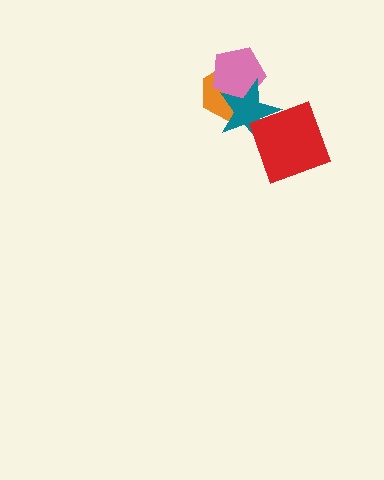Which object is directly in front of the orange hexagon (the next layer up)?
The pink pentagon is directly in front of the orange hexagon.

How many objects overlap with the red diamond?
1 object overlaps with the red diamond.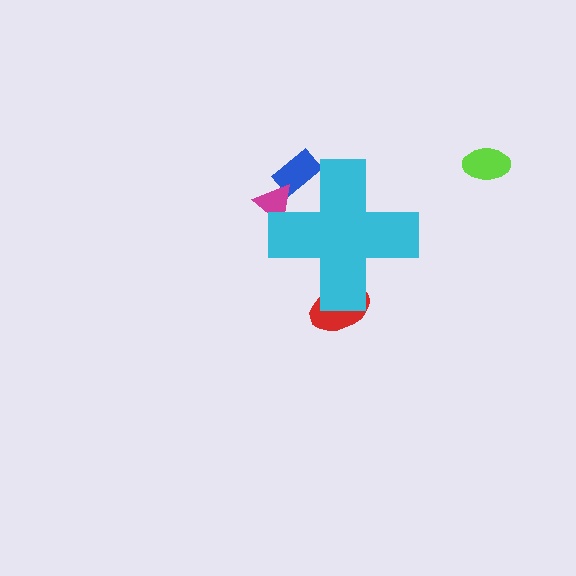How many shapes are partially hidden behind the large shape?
3 shapes are partially hidden.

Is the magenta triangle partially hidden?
Yes, the magenta triangle is partially hidden behind the cyan cross.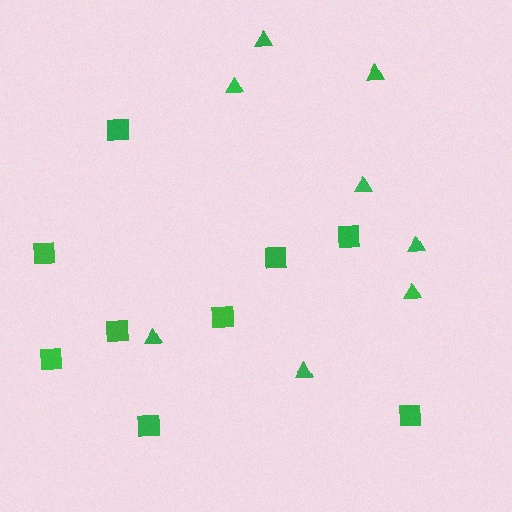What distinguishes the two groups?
There are 2 groups: one group of squares (9) and one group of triangles (8).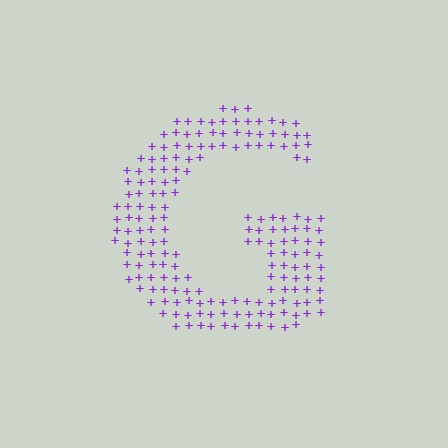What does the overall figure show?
The overall figure shows the letter G.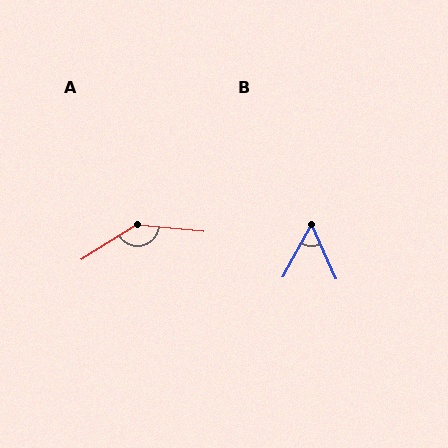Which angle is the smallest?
B, at approximately 52 degrees.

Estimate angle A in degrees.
Approximately 143 degrees.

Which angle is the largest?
A, at approximately 143 degrees.